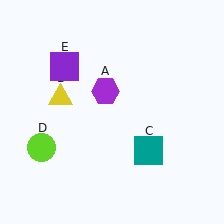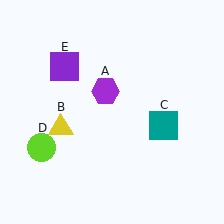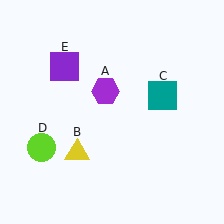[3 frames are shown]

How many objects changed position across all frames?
2 objects changed position: yellow triangle (object B), teal square (object C).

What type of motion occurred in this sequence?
The yellow triangle (object B), teal square (object C) rotated counterclockwise around the center of the scene.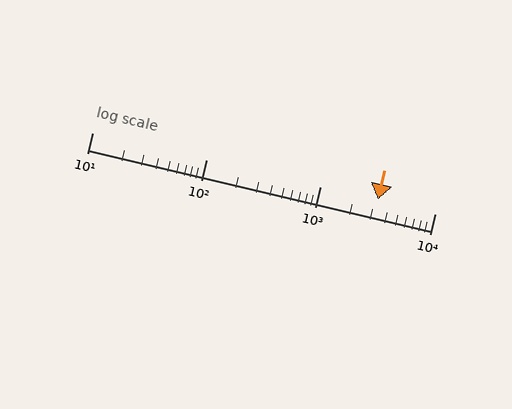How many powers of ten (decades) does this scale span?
The scale spans 3 decades, from 10 to 10000.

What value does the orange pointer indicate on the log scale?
The pointer indicates approximately 3200.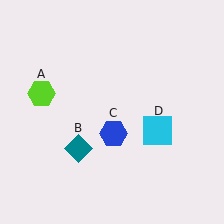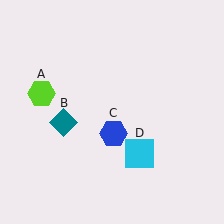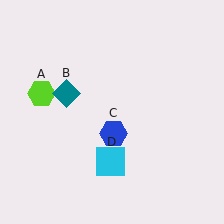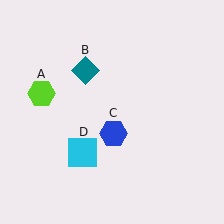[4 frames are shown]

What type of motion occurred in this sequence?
The teal diamond (object B), cyan square (object D) rotated clockwise around the center of the scene.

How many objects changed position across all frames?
2 objects changed position: teal diamond (object B), cyan square (object D).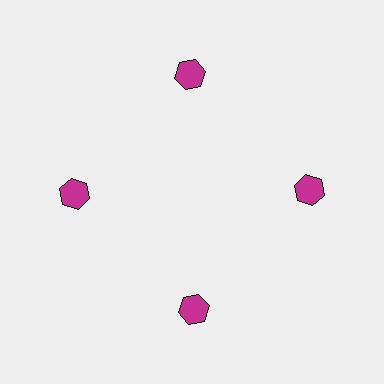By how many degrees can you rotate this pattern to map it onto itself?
The pattern maps onto itself every 90 degrees of rotation.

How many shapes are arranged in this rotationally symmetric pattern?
There are 4 shapes, arranged in 4 groups of 1.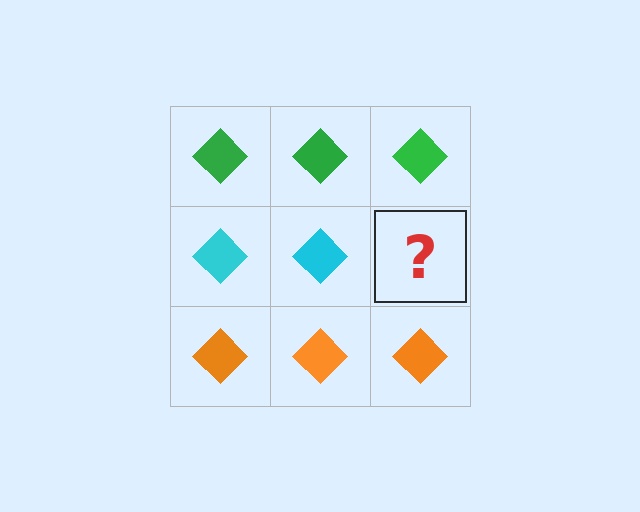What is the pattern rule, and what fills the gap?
The rule is that each row has a consistent color. The gap should be filled with a cyan diamond.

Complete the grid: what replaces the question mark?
The question mark should be replaced with a cyan diamond.